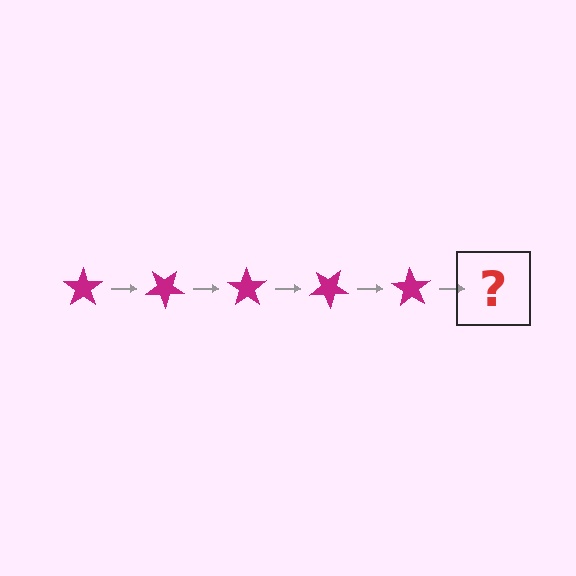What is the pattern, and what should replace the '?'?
The pattern is that the star rotates 35 degrees each step. The '?' should be a magenta star rotated 175 degrees.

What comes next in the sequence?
The next element should be a magenta star rotated 175 degrees.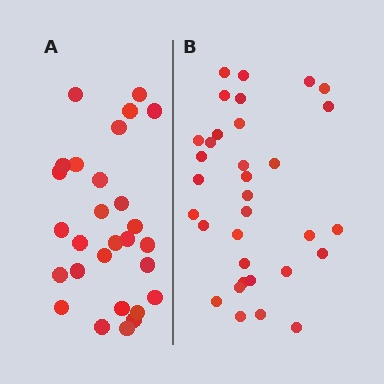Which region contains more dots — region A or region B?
Region B (the right region) has more dots.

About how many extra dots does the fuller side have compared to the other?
Region B has about 5 more dots than region A.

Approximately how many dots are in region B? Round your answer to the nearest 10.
About 30 dots. (The exact count is 33, which rounds to 30.)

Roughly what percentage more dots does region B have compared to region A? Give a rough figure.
About 20% more.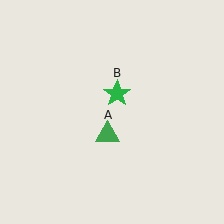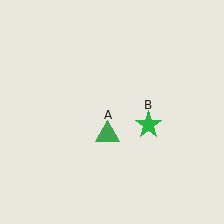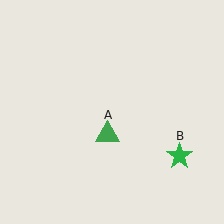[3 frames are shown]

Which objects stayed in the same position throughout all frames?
Green triangle (object A) remained stationary.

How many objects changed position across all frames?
1 object changed position: green star (object B).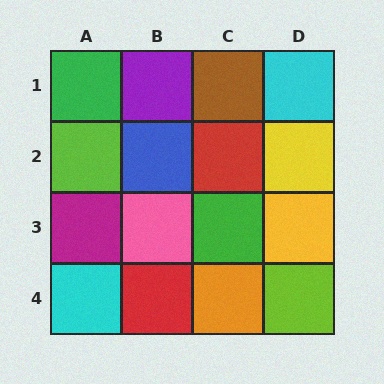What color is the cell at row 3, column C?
Green.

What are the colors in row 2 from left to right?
Lime, blue, red, yellow.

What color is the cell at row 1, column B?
Purple.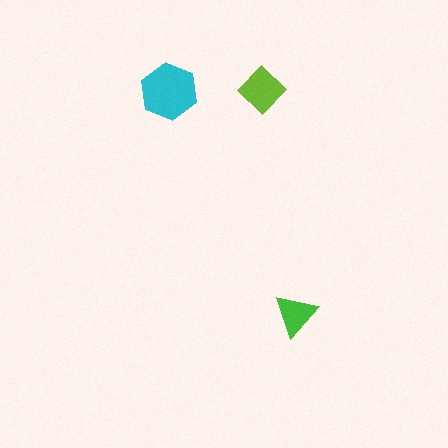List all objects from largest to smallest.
The cyan hexagon, the lime diamond, the green triangle.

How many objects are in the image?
There are 3 objects in the image.